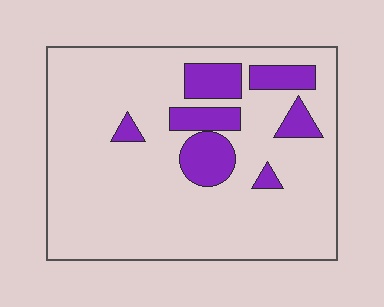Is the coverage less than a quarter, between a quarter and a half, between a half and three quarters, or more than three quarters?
Less than a quarter.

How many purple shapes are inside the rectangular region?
7.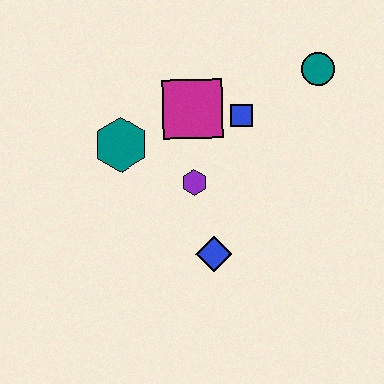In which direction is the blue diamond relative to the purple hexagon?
The blue diamond is below the purple hexagon.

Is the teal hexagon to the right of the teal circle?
No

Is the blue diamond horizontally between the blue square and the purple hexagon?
Yes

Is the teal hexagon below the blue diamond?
No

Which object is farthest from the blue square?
The blue diamond is farthest from the blue square.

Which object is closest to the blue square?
The magenta square is closest to the blue square.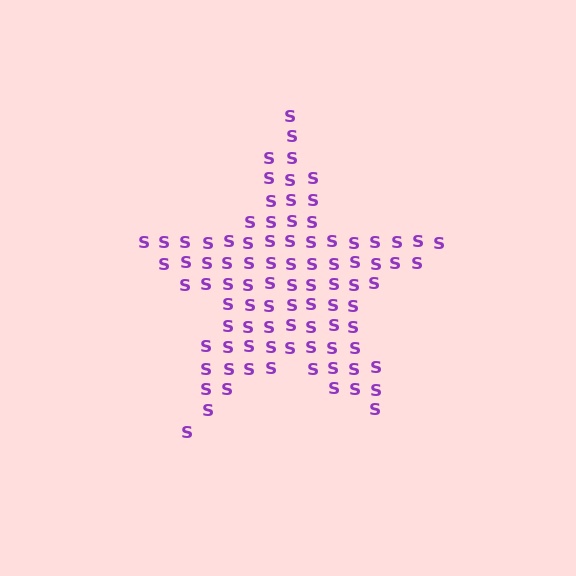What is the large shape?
The large shape is a star.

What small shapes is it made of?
It is made of small letter S's.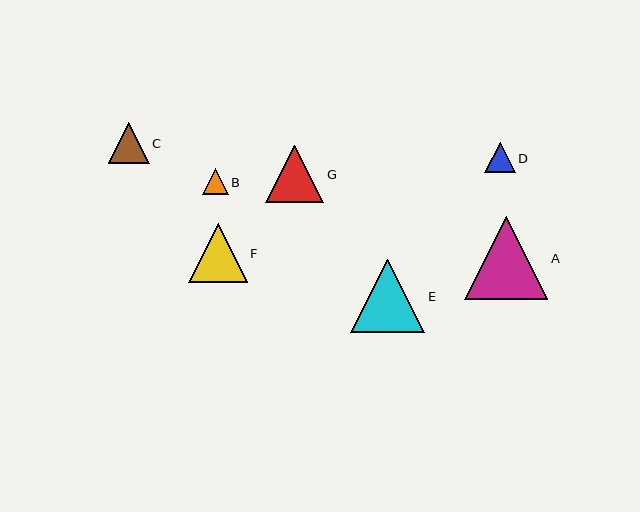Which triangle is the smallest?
Triangle B is the smallest with a size of approximately 26 pixels.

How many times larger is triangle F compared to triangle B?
Triangle F is approximately 2.3 times the size of triangle B.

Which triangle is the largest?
Triangle A is the largest with a size of approximately 83 pixels.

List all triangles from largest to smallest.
From largest to smallest: A, E, F, G, C, D, B.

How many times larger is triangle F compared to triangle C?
Triangle F is approximately 1.4 times the size of triangle C.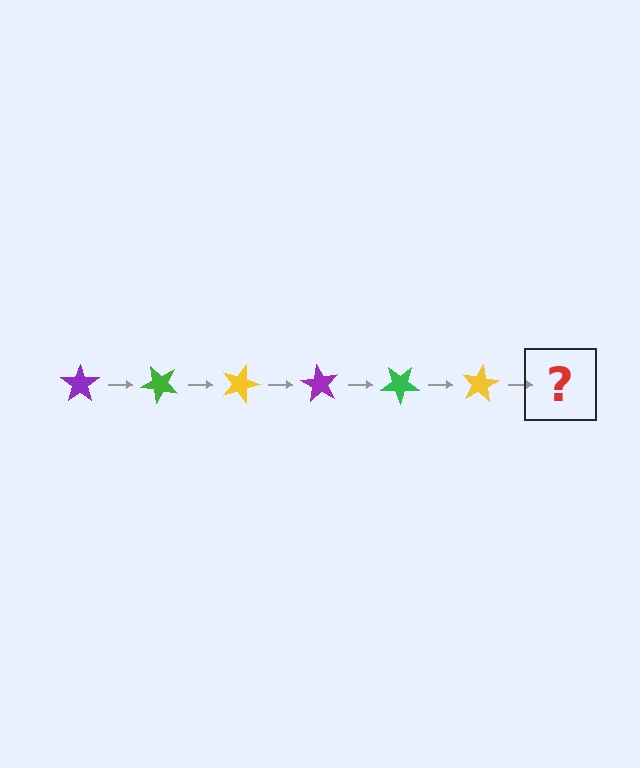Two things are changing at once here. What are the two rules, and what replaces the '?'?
The two rules are that it rotates 45 degrees each step and the color cycles through purple, green, and yellow. The '?' should be a purple star, rotated 270 degrees from the start.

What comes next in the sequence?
The next element should be a purple star, rotated 270 degrees from the start.